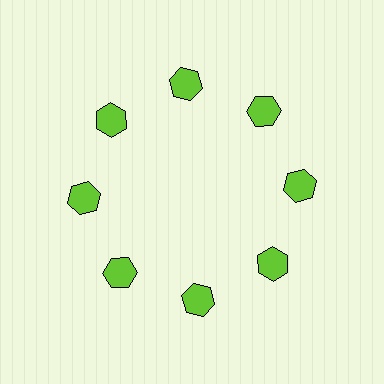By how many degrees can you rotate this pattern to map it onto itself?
The pattern maps onto itself every 45 degrees of rotation.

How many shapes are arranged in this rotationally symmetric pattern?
There are 8 shapes, arranged in 8 groups of 1.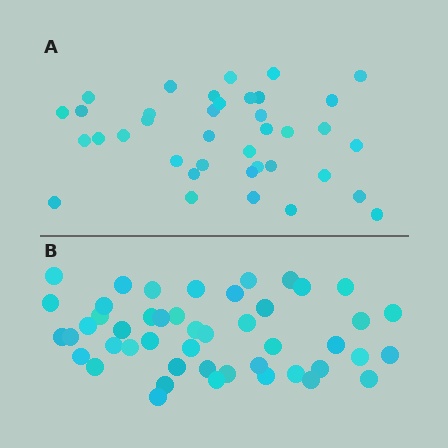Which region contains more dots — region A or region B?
Region B (the bottom region) has more dots.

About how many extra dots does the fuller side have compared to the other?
Region B has roughly 8 or so more dots than region A.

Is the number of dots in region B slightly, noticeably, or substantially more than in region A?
Region B has only slightly more — the two regions are fairly close. The ratio is roughly 1.2 to 1.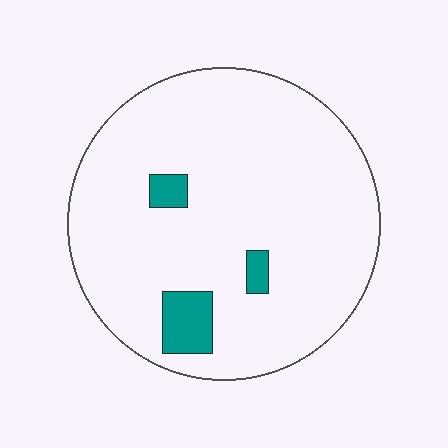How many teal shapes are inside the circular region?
3.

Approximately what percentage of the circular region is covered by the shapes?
Approximately 5%.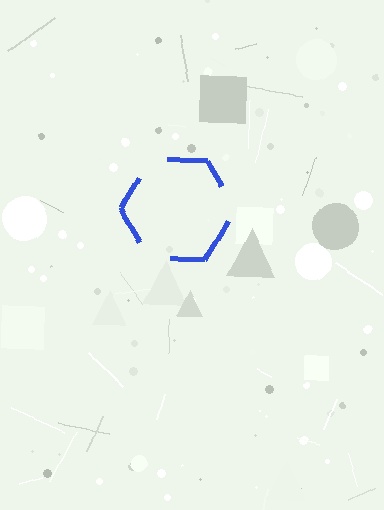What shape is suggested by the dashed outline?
The dashed outline suggests a hexagon.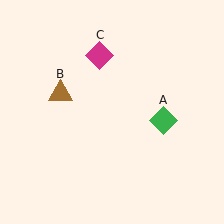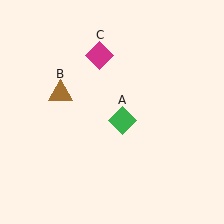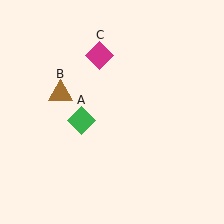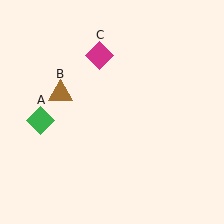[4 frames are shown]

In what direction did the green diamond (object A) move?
The green diamond (object A) moved left.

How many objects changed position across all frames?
1 object changed position: green diamond (object A).